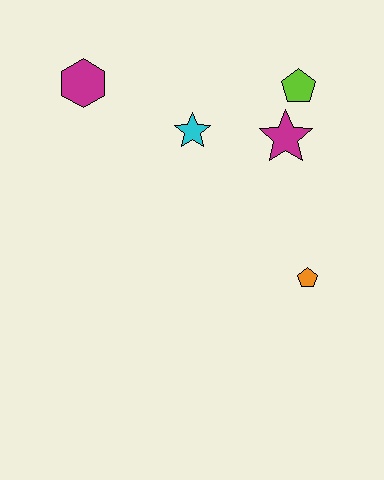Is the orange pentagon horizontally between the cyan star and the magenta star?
No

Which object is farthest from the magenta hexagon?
The orange pentagon is farthest from the magenta hexagon.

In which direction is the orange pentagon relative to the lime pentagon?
The orange pentagon is below the lime pentagon.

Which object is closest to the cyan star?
The magenta star is closest to the cyan star.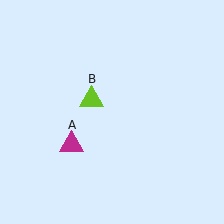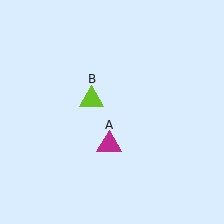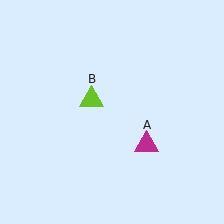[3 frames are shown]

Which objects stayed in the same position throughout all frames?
Lime triangle (object B) remained stationary.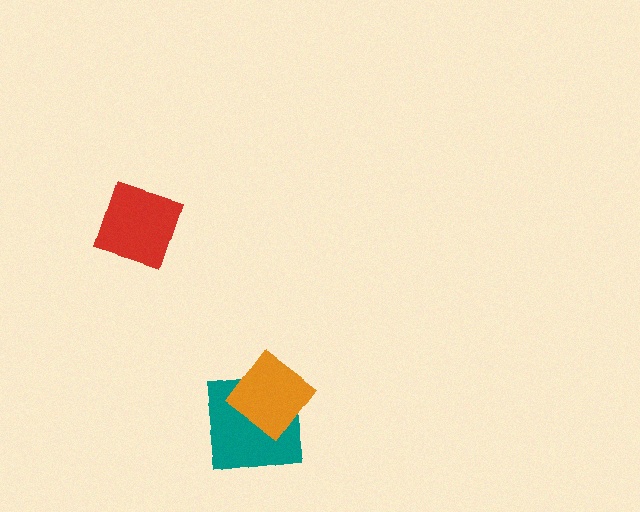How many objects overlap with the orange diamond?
1 object overlaps with the orange diamond.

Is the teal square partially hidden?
Yes, it is partially covered by another shape.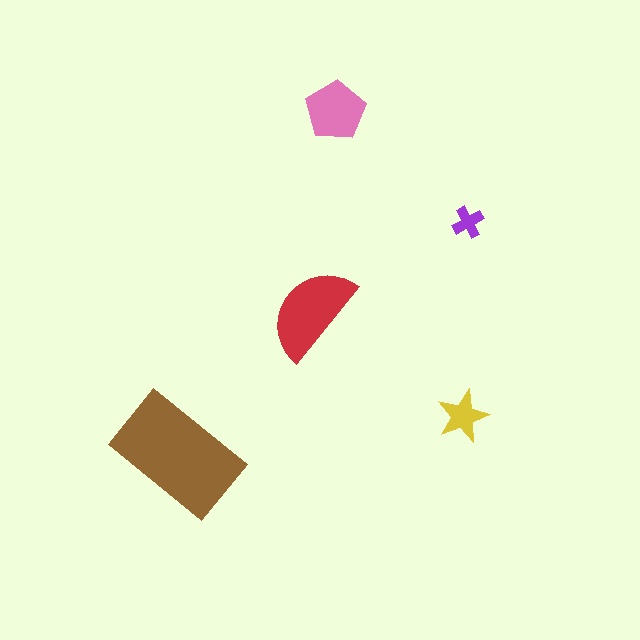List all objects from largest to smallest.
The brown rectangle, the red semicircle, the pink pentagon, the yellow star, the purple cross.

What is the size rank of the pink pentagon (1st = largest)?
3rd.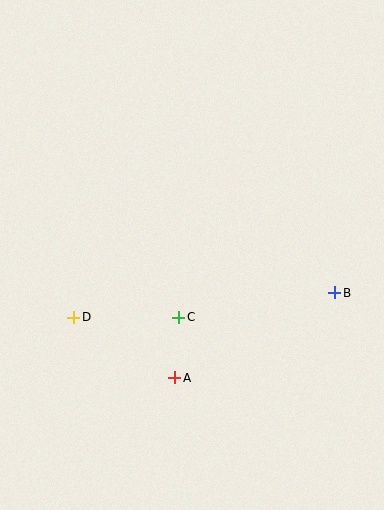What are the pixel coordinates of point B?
Point B is at (335, 293).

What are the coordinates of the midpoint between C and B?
The midpoint between C and B is at (257, 305).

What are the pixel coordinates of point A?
Point A is at (175, 378).